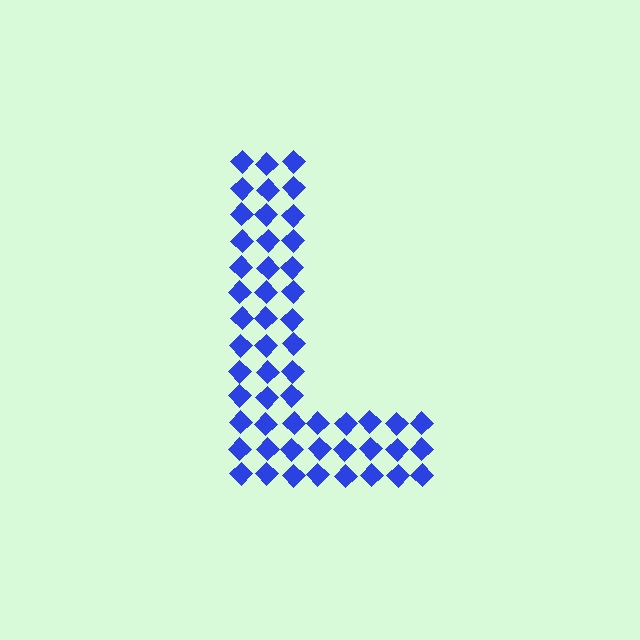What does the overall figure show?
The overall figure shows the letter L.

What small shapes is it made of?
It is made of small diamonds.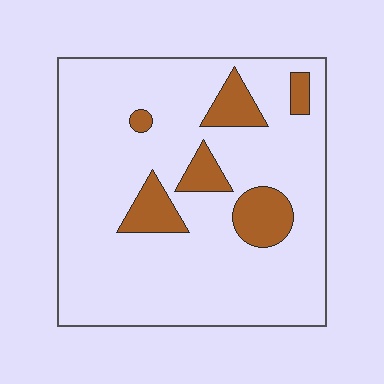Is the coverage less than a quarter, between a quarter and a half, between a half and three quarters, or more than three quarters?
Less than a quarter.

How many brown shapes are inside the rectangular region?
6.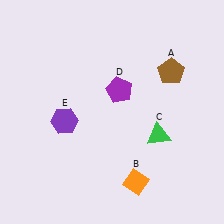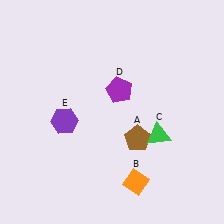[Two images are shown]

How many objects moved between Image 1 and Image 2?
1 object moved between the two images.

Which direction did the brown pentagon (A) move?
The brown pentagon (A) moved down.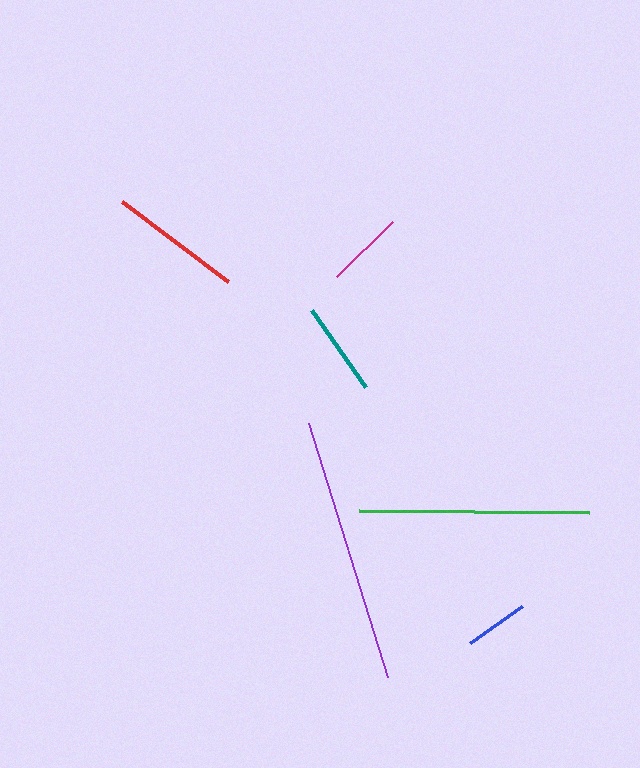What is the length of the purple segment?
The purple segment is approximately 266 pixels long.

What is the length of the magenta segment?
The magenta segment is approximately 79 pixels long.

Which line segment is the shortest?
The blue line is the shortest at approximately 63 pixels.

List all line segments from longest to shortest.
From longest to shortest: purple, green, red, teal, magenta, blue.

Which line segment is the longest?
The purple line is the longest at approximately 266 pixels.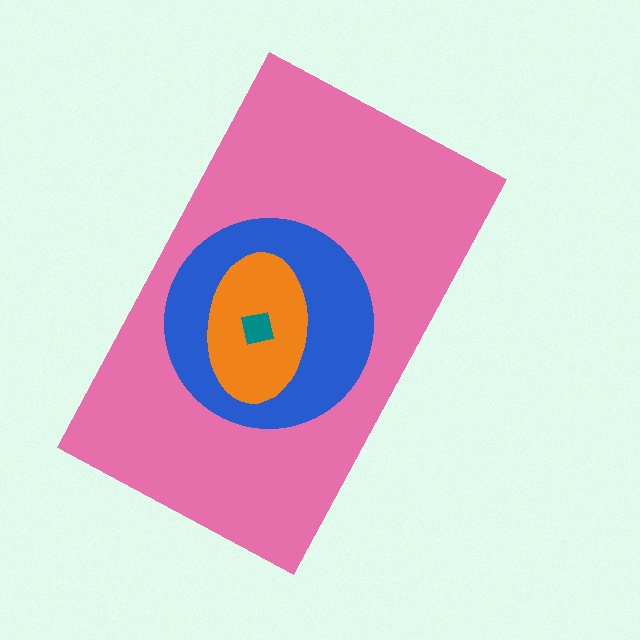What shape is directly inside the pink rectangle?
The blue circle.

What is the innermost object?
The teal square.